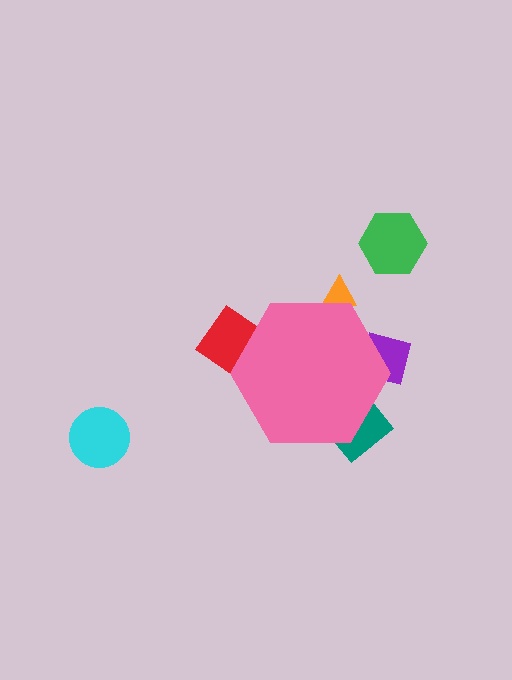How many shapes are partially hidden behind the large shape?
4 shapes are partially hidden.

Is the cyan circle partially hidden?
No, the cyan circle is fully visible.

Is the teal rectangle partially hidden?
Yes, the teal rectangle is partially hidden behind the pink hexagon.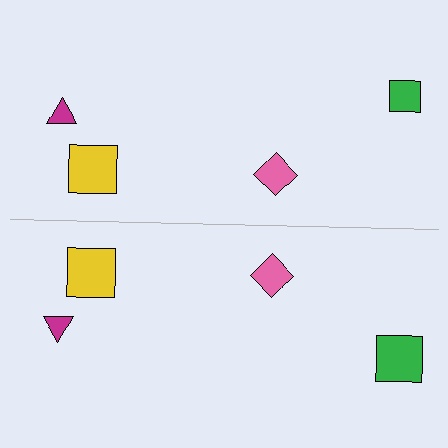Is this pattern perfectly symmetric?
No, the pattern is not perfectly symmetric. The green square on the bottom side has a different size than its mirror counterpart.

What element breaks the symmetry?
The green square on the bottom side has a different size than its mirror counterpart.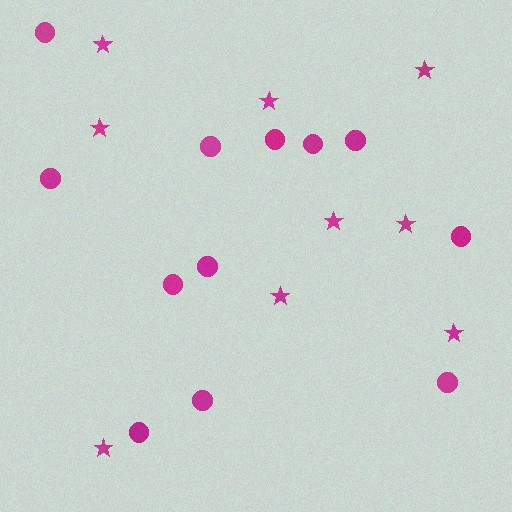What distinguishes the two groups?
There are 2 groups: one group of circles (12) and one group of stars (9).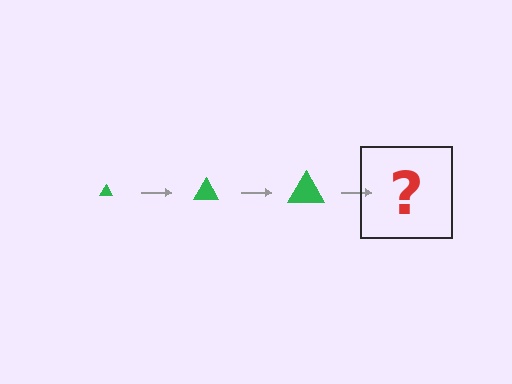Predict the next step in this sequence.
The next step is a green triangle, larger than the previous one.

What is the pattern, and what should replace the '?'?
The pattern is that the triangle gets progressively larger each step. The '?' should be a green triangle, larger than the previous one.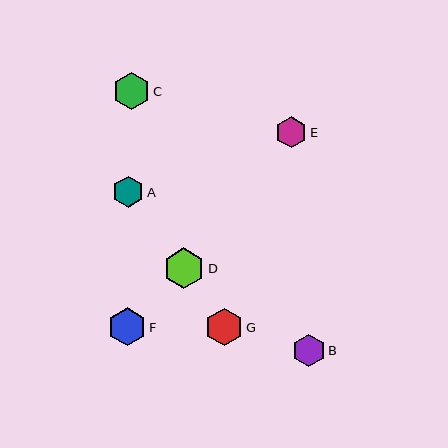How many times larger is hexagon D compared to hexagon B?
Hexagon D is approximately 1.3 times the size of hexagon B.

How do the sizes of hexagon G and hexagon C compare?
Hexagon G and hexagon C are approximately the same size.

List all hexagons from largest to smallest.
From largest to smallest: D, F, G, C, B, A, E.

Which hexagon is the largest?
Hexagon D is the largest with a size of approximately 41 pixels.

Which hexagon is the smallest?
Hexagon E is the smallest with a size of approximately 31 pixels.